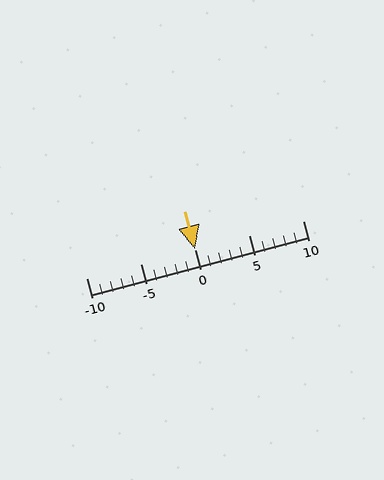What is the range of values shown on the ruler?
The ruler shows values from -10 to 10.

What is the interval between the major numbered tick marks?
The major tick marks are spaced 5 units apart.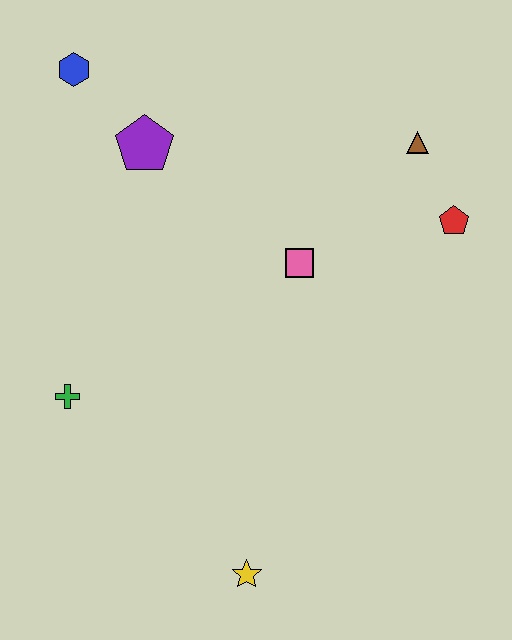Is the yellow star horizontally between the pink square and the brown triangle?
No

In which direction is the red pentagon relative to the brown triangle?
The red pentagon is below the brown triangle.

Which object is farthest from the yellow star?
The blue hexagon is farthest from the yellow star.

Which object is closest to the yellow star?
The green cross is closest to the yellow star.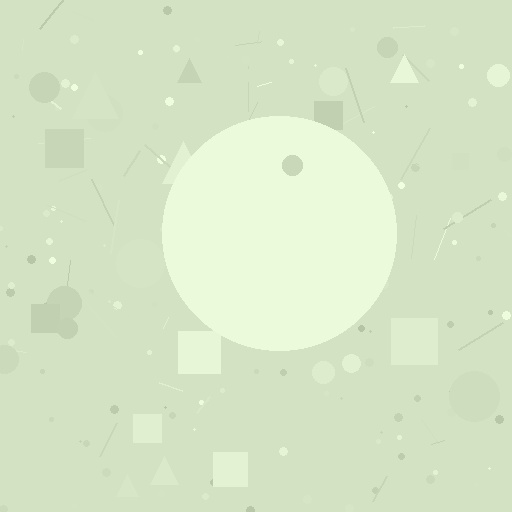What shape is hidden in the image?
A circle is hidden in the image.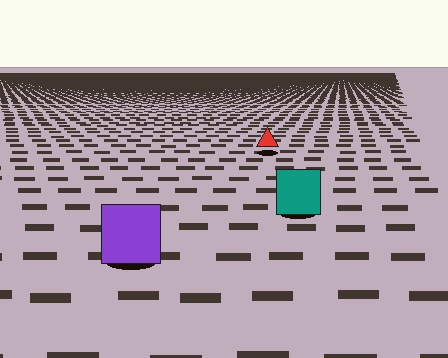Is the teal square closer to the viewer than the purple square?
No. The purple square is closer — you can tell from the texture gradient: the ground texture is coarser near it.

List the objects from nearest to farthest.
From nearest to farthest: the purple square, the teal square, the red triangle.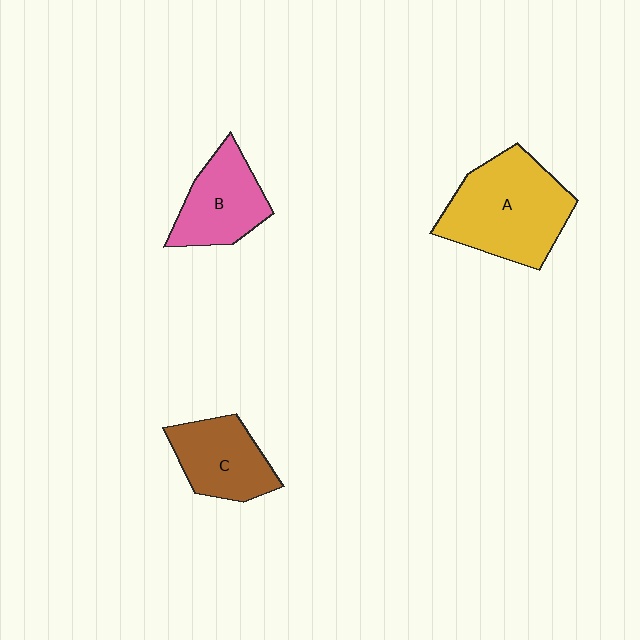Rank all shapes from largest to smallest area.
From largest to smallest: A (yellow), B (pink), C (brown).